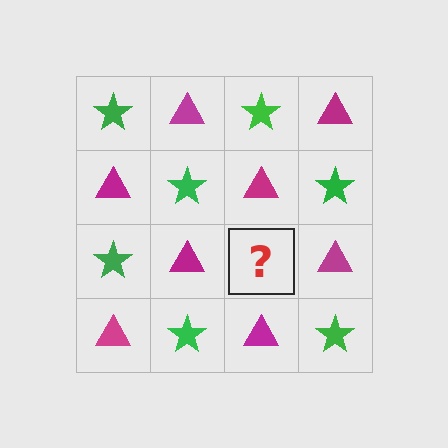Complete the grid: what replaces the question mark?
The question mark should be replaced with a green star.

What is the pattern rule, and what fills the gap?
The rule is that it alternates green star and magenta triangle in a checkerboard pattern. The gap should be filled with a green star.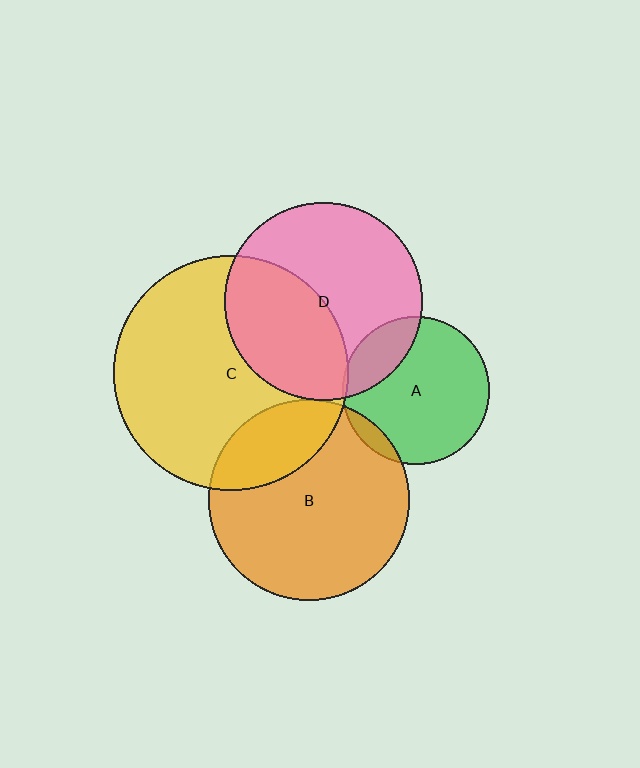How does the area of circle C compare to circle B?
Approximately 1.4 times.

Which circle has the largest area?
Circle C (yellow).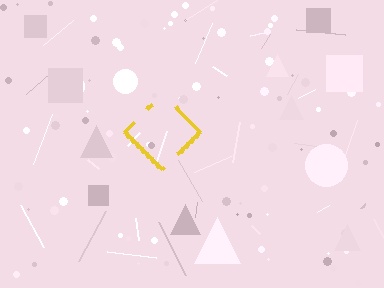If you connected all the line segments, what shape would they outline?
They would outline a diamond.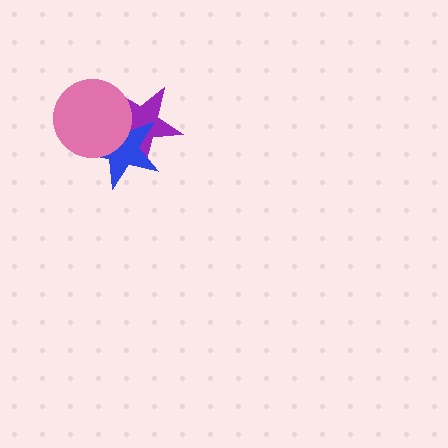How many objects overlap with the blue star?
2 objects overlap with the blue star.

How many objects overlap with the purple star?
2 objects overlap with the purple star.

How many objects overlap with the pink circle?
2 objects overlap with the pink circle.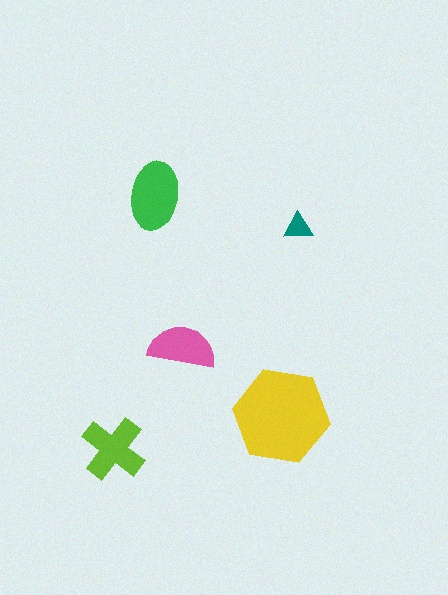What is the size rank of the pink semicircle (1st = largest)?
4th.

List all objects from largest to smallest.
The yellow hexagon, the green ellipse, the lime cross, the pink semicircle, the teal triangle.